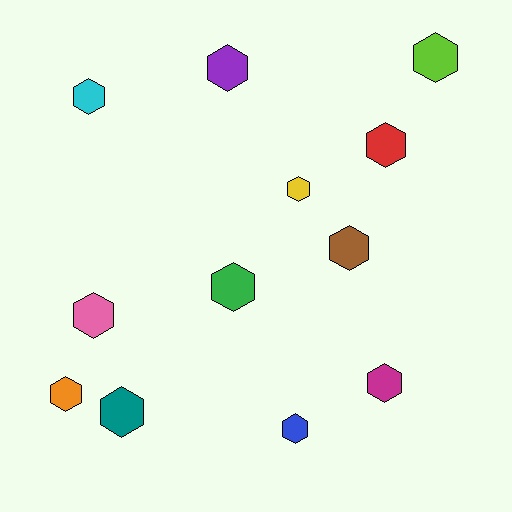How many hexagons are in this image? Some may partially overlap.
There are 12 hexagons.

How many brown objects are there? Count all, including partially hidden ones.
There is 1 brown object.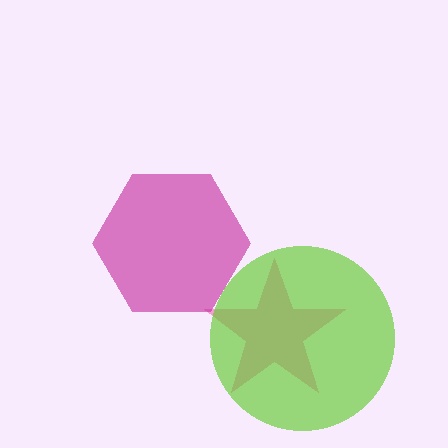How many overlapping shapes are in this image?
There are 3 overlapping shapes in the image.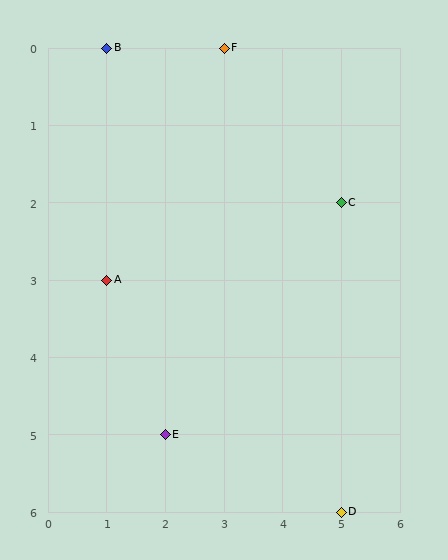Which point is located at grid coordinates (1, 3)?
Point A is at (1, 3).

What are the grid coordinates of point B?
Point B is at grid coordinates (1, 0).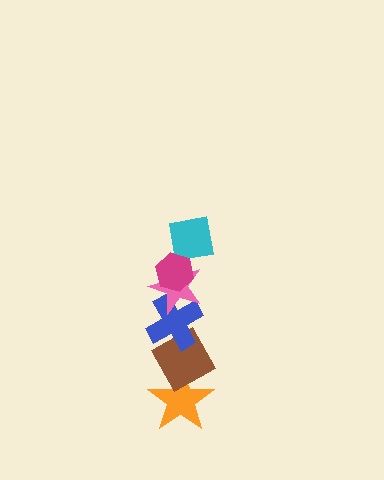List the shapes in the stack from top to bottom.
From top to bottom: the magenta hexagon, the cyan square, the pink star, the blue cross, the brown diamond, the orange star.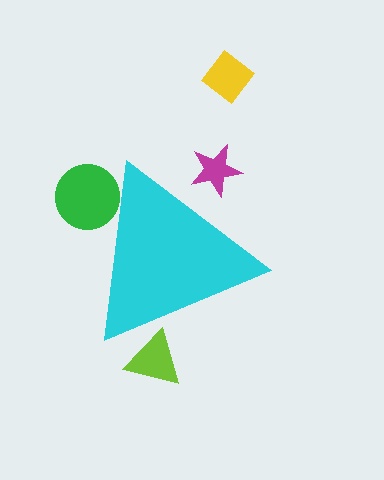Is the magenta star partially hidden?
Yes, the magenta star is partially hidden behind the cyan triangle.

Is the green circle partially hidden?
Yes, the green circle is partially hidden behind the cyan triangle.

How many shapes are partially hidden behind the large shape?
3 shapes are partially hidden.